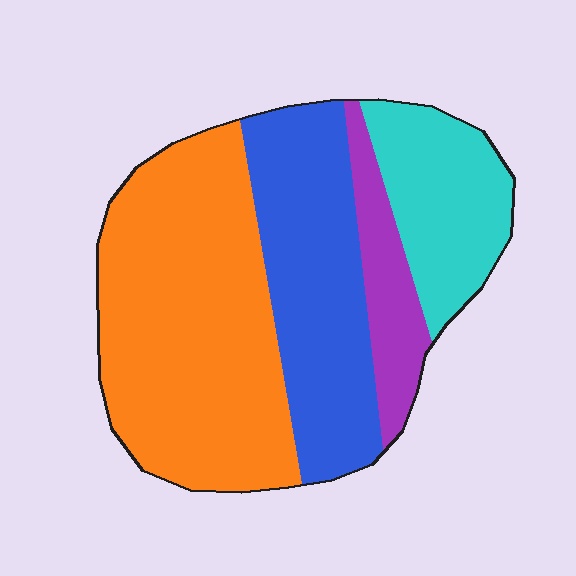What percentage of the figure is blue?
Blue takes up about one quarter (1/4) of the figure.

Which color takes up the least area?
Purple, at roughly 10%.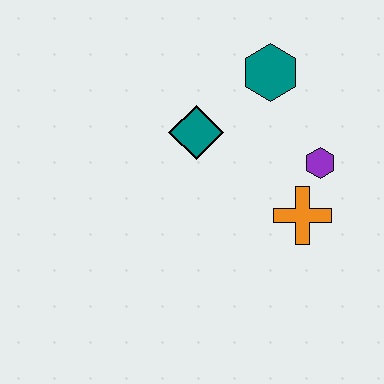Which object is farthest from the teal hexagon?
The orange cross is farthest from the teal hexagon.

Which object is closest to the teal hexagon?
The teal diamond is closest to the teal hexagon.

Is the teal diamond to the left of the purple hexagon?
Yes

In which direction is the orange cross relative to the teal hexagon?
The orange cross is below the teal hexagon.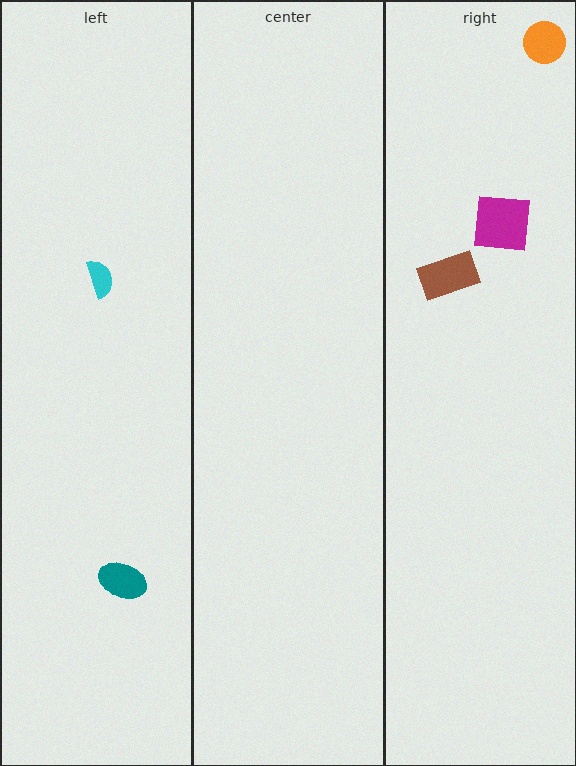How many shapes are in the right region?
3.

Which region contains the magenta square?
The right region.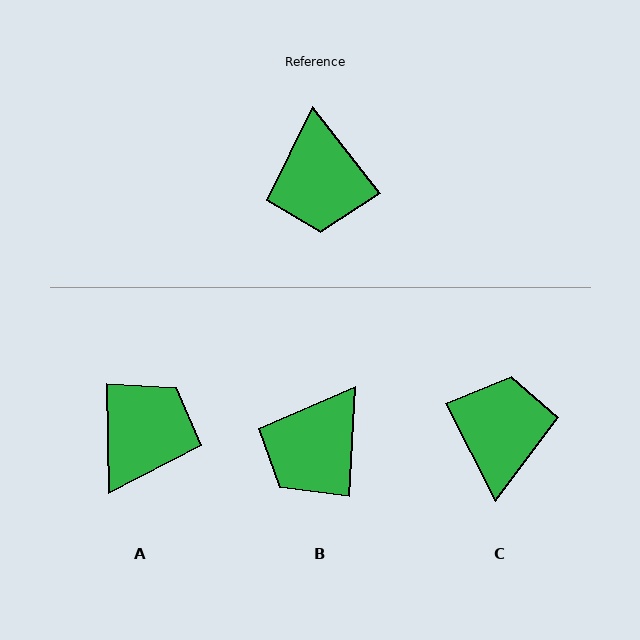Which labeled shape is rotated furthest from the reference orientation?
C, about 169 degrees away.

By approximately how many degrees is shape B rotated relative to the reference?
Approximately 40 degrees clockwise.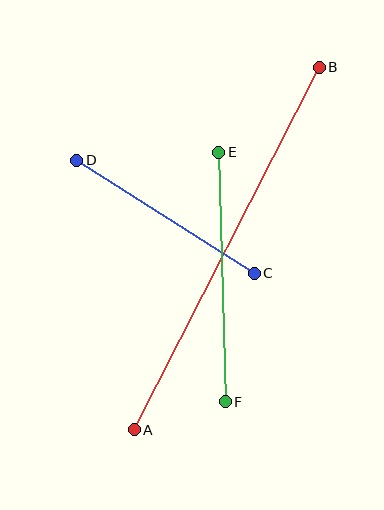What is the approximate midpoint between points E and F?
The midpoint is at approximately (222, 277) pixels.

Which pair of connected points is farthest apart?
Points A and B are farthest apart.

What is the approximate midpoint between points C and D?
The midpoint is at approximately (166, 217) pixels.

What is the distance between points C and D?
The distance is approximately 210 pixels.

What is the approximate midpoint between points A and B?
The midpoint is at approximately (227, 248) pixels.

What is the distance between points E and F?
The distance is approximately 249 pixels.